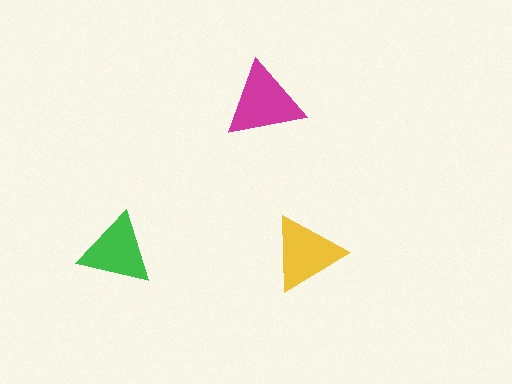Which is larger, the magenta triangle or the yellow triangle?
The magenta one.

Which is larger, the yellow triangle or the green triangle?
The yellow one.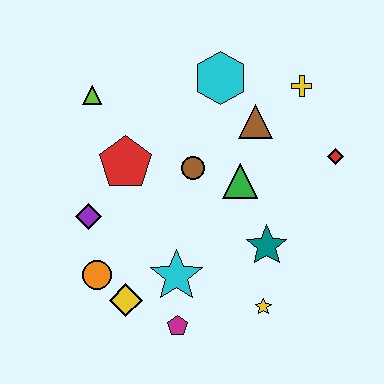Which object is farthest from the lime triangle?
The yellow star is farthest from the lime triangle.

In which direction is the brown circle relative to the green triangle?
The brown circle is to the left of the green triangle.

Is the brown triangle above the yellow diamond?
Yes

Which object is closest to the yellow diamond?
The orange circle is closest to the yellow diamond.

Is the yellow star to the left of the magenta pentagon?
No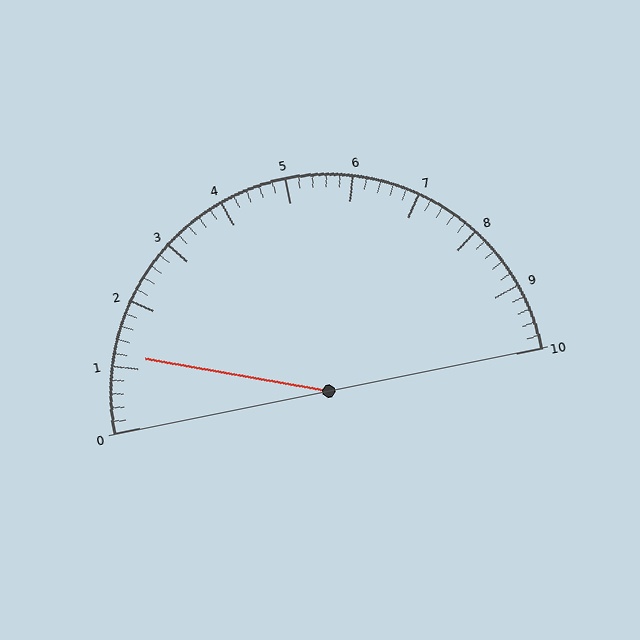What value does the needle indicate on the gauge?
The needle indicates approximately 1.2.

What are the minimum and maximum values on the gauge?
The gauge ranges from 0 to 10.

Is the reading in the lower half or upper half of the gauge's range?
The reading is in the lower half of the range (0 to 10).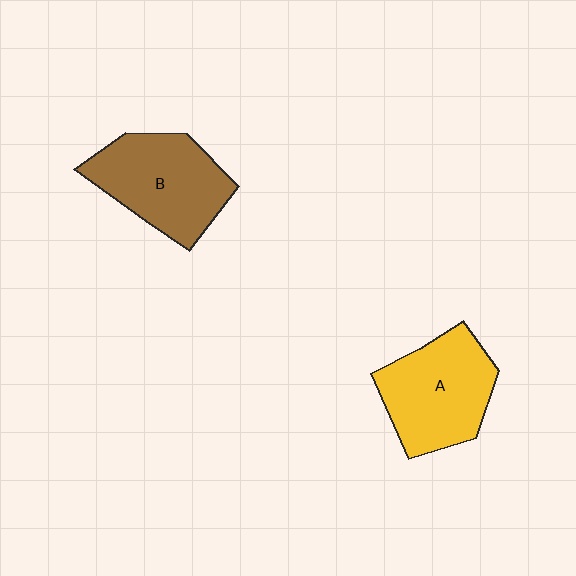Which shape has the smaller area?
Shape A (yellow).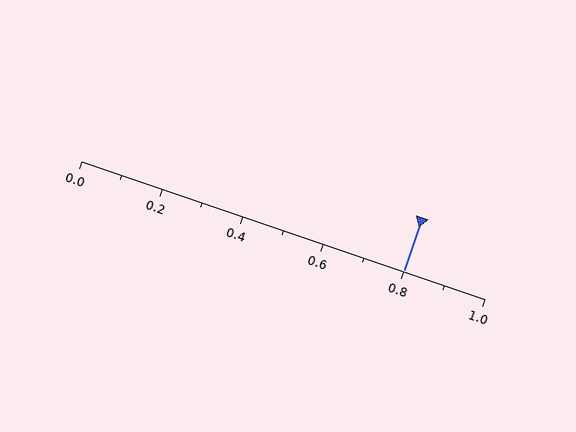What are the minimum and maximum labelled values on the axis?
The axis runs from 0.0 to 1.0.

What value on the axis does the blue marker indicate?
The marker indicates approximately 0.8.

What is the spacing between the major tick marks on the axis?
The major ticks are spaced 0.2 apart.